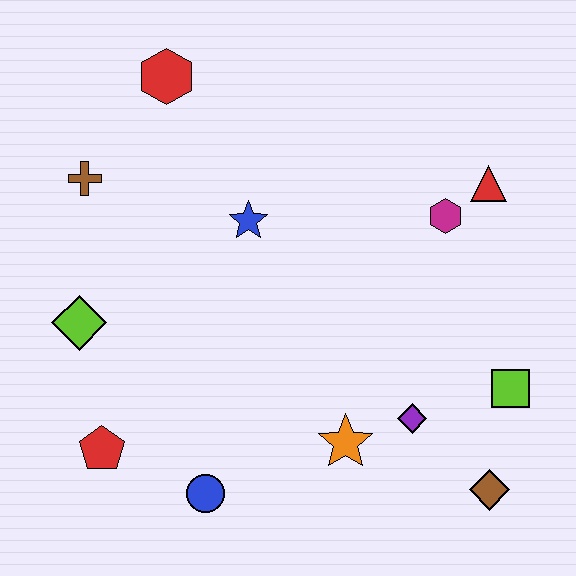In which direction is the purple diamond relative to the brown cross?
The purple diamond is to the right of the brown cross.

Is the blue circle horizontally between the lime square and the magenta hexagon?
No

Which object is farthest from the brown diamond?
The red hexagon is farthest from the brown diamond.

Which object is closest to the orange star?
The purple diamond is closest to the orange star.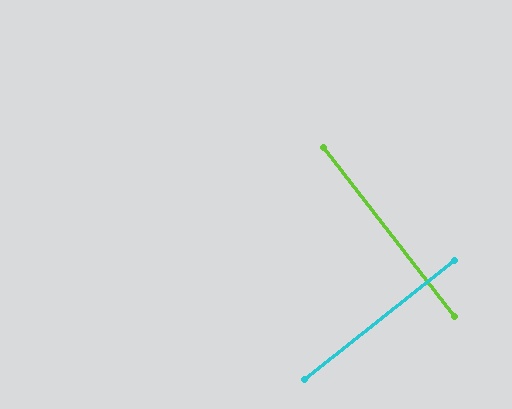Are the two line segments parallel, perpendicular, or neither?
Perpendicular — they meet at approximately 89°.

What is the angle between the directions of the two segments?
Approximately 89 degrees.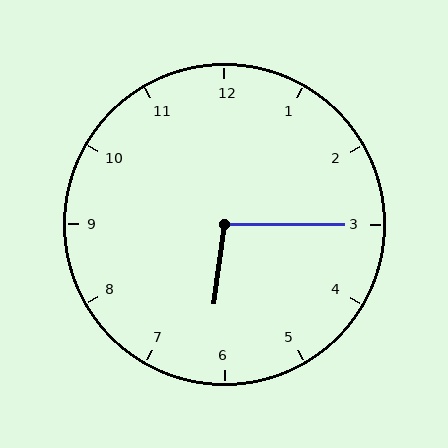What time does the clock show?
6:15.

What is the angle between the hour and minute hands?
Approximately 98 degrees.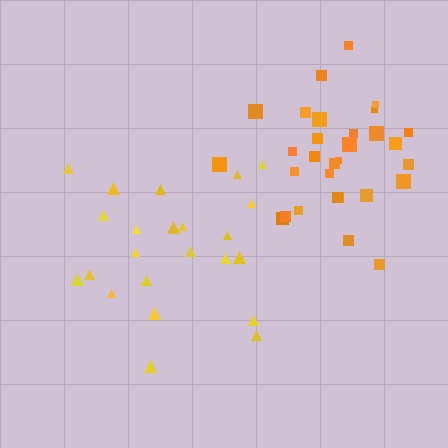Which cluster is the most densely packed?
Orange.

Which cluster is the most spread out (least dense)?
Yellow.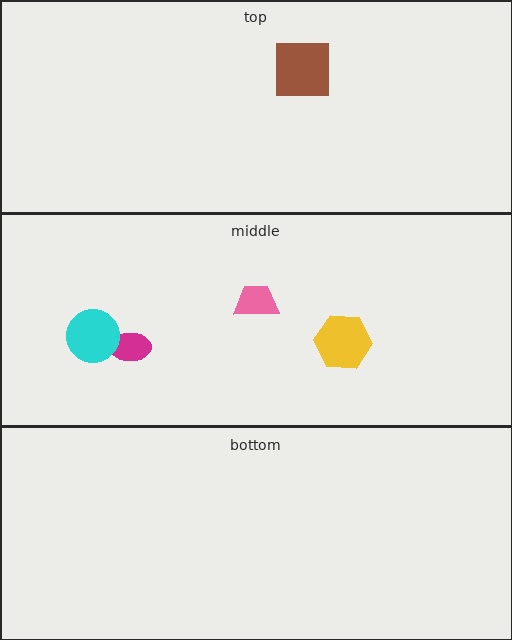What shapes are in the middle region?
The pink trapezoid, the magenta ellipse, the yellow hexagon, the cyan circle.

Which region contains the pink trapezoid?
The middle region.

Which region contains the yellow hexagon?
The middle region.